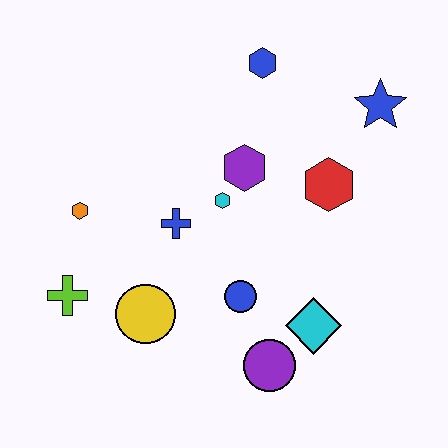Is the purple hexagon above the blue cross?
Yes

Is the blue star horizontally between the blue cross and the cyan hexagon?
No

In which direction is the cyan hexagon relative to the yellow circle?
The cyan hexagon is above the yellow circle.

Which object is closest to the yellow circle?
The lime cross is closest to the yellow circle.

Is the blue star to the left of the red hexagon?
No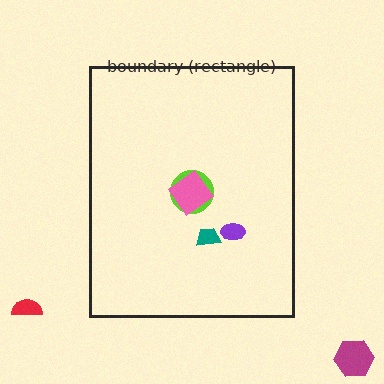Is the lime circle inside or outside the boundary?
Inside.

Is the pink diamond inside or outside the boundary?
Inside.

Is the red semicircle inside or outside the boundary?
Outside.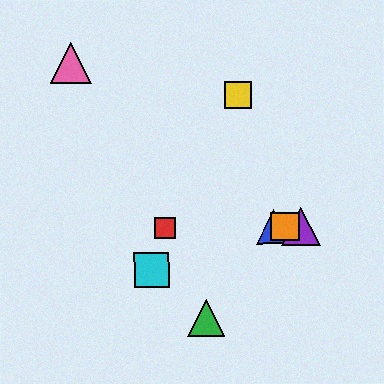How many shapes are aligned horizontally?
4 shapes (the red square, the blue triangle, the purple triangle, the orange square) are aligned horizontally.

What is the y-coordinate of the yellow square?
The yellow square is at y≈94.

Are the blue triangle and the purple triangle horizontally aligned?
Yes, both are at y≈227.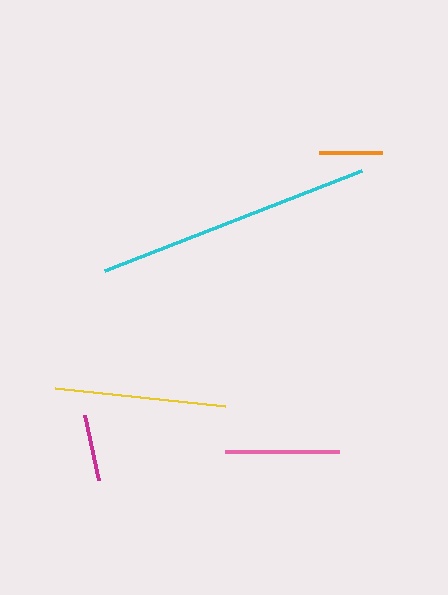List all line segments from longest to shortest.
From longest to shortest: cyan, yellow, pink, magenta, orange.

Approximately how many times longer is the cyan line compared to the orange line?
The cyan line is approximately 4.4 times the length of the orange line.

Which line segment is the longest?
The cyan line is the longest at approximately 276 pixels.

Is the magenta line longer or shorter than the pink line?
The pink line is longer than the magenta line.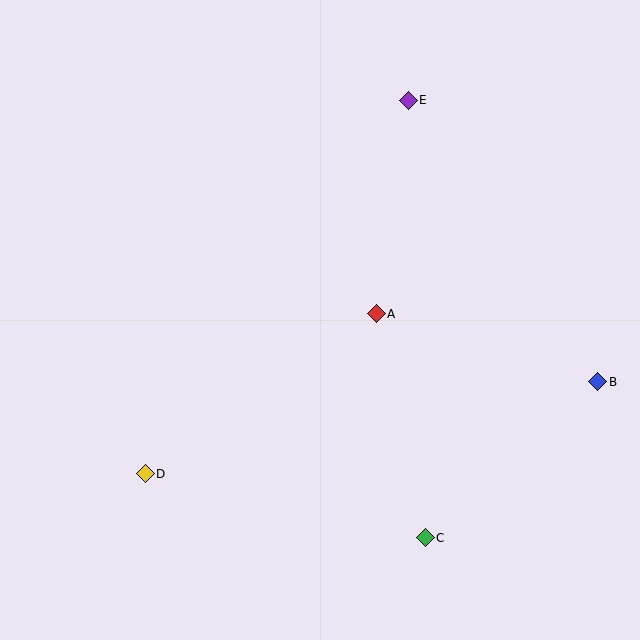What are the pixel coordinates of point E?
Point E is at (408, 100).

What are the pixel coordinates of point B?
Point B is at (598, 382).